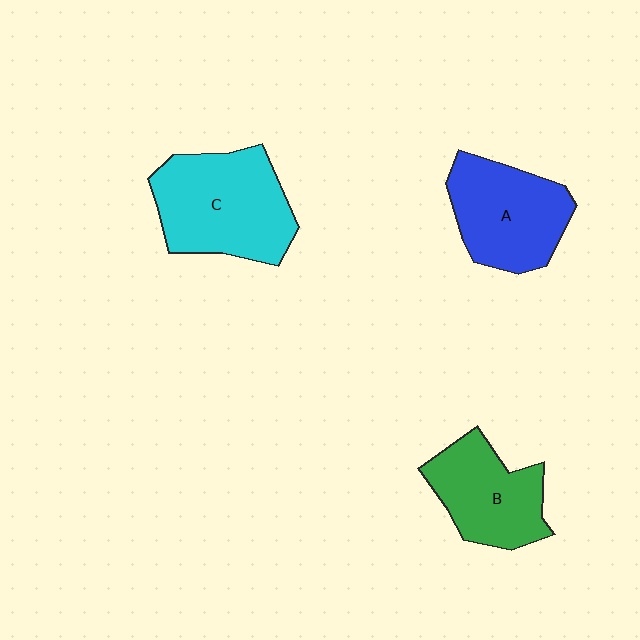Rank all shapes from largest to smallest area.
From largest to smallest: C (cyan), A (blue), B (green).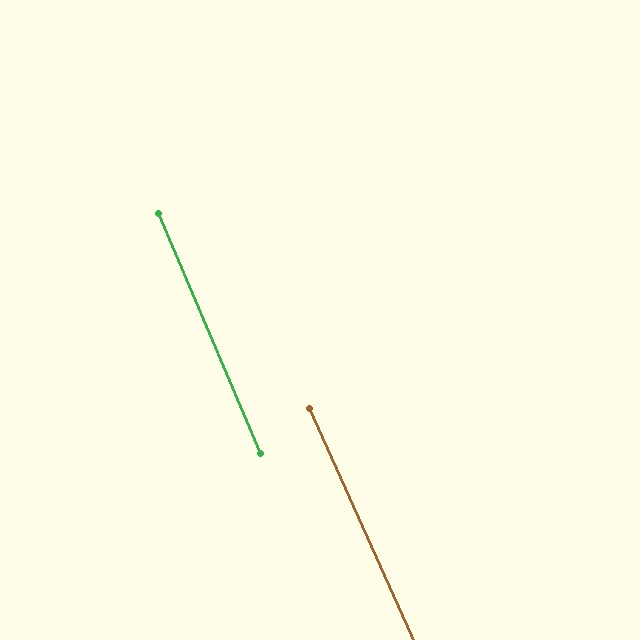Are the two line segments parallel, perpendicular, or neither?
Parallel — their directions differ by only 1.3°.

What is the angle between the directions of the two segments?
Approximately 1 degree.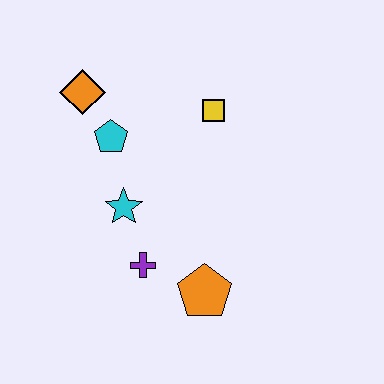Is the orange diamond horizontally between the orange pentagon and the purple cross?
No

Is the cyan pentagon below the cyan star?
No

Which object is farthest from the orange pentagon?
The orange diamond is farthest from the orange pentagon.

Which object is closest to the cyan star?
The purple cross is closest to the cyan star.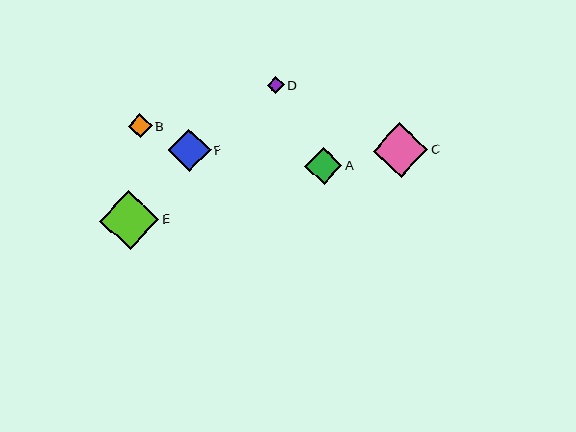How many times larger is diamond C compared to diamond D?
Diamond C is approximately 3.2 times the size of diamond D.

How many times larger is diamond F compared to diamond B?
Diamond F is approximately 1.8 times the size of diamond B.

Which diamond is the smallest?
Diamond D is the smallest with a size of approximately 17 pixels.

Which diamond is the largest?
Diamond E is the largest with a size of approximately 59 pixels.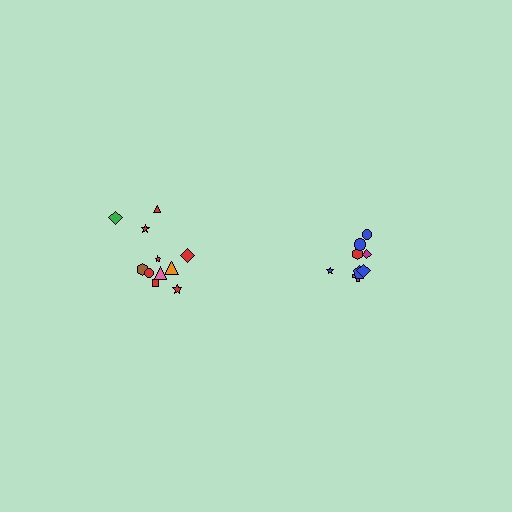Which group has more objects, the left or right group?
The left group.